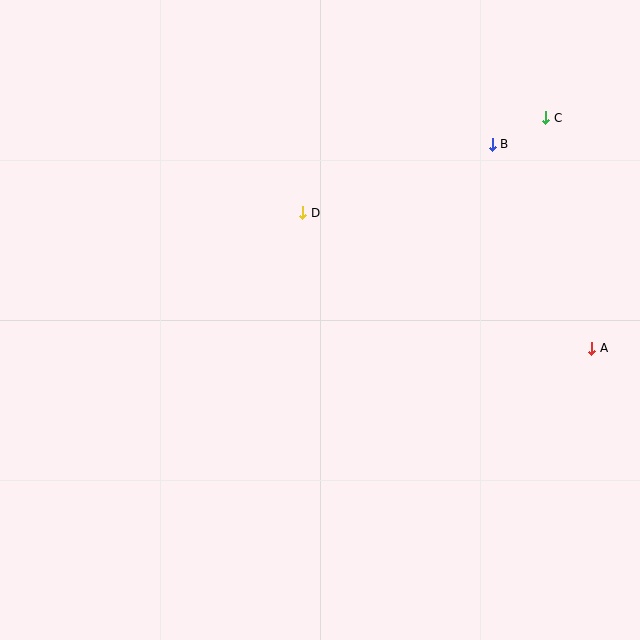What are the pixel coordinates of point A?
Point A is at (592, 348).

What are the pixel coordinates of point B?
Point B is at (492, 144).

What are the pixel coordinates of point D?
Point D is at (303, 213).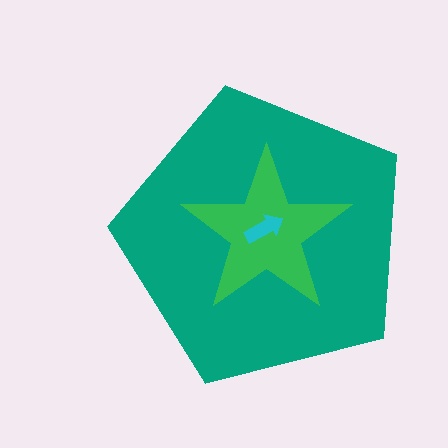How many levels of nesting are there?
3.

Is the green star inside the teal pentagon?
Yes.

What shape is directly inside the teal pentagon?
The green star.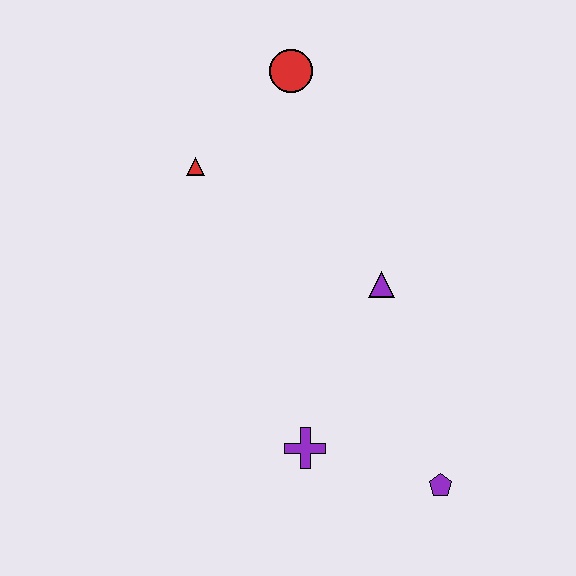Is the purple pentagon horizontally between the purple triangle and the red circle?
No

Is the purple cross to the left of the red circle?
No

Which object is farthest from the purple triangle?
The red circle is farthest from the purple triangle.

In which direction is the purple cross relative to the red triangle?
The purple cross is below the red triangle.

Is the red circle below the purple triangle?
No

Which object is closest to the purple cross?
The purple pentagon is closest to the purple cross.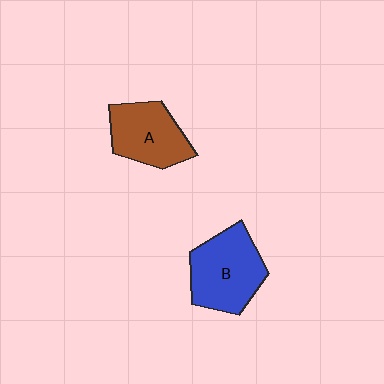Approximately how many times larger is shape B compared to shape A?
Approximately 1.2 times.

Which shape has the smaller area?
Shape A (brown).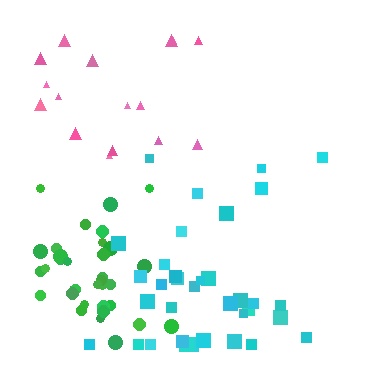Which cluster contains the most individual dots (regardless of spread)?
Green (35).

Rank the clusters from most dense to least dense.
green, cyan, pink.